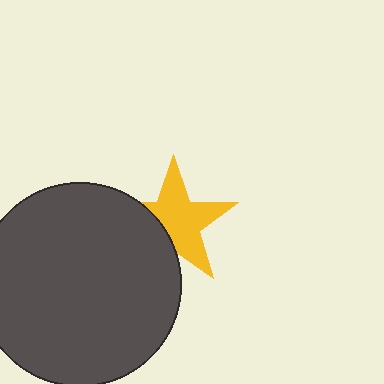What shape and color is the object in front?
The object in front is a dark gray circle.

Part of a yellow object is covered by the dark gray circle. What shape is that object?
It is a star.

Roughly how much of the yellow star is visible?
Most of it is visible (roughly 67%).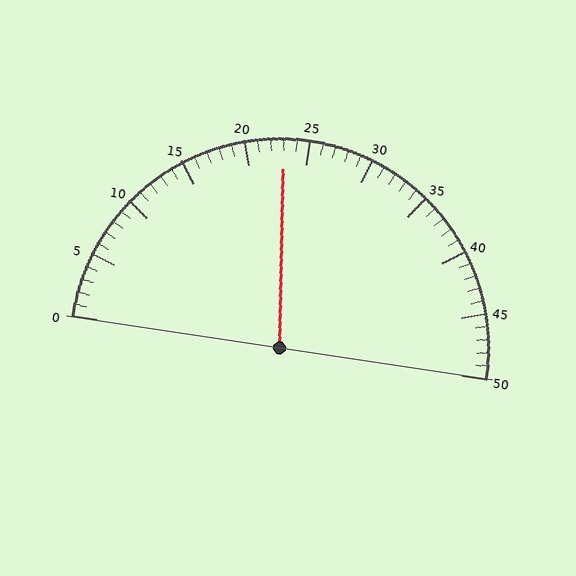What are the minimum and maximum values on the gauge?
The gauge ranges from 0 to 50.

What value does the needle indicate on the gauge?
The needle indicates approximately 23.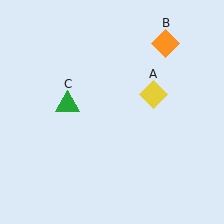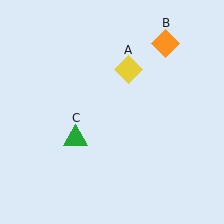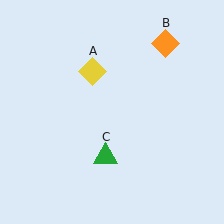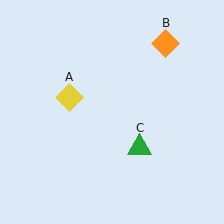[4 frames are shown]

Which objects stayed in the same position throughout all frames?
Orange diamond (object B) remained stationary.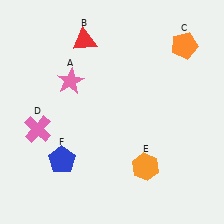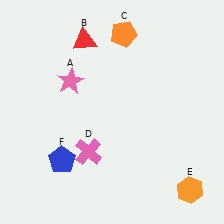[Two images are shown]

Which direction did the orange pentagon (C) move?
The orange pentagon (C) moved left.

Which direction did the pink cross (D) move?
The pink cross (D) moved right.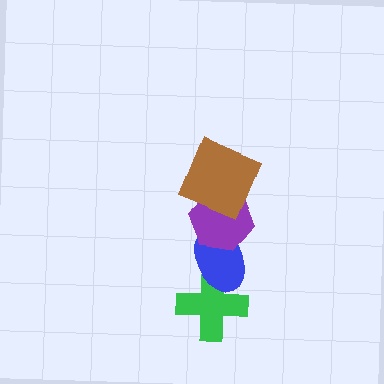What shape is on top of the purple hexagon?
The brown square is on top of the purple hexagon.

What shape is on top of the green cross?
The blue ellipse is on top of the green cross.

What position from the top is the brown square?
The brown square is 1st from the top.